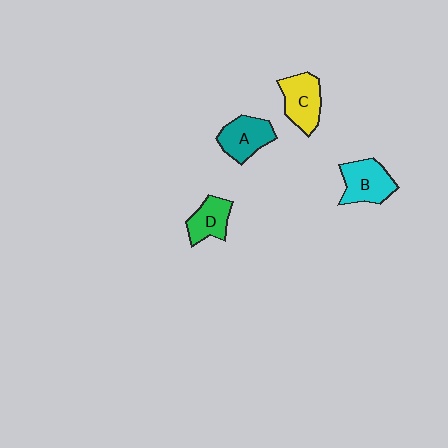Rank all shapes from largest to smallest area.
From largest to smallest: B (cyan), C (yellow), A (teal), D (green).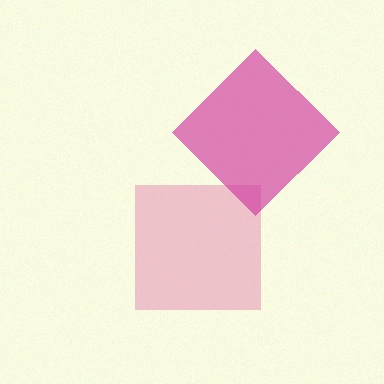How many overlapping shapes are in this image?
There are 2 overlapping shapes in the image.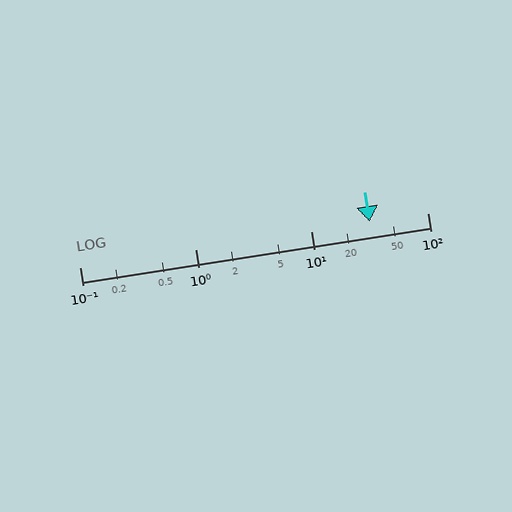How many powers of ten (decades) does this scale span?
The scale spans 3 decades, from 0.1 to 100.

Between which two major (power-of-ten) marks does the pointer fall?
The pointer is between 10 and 100.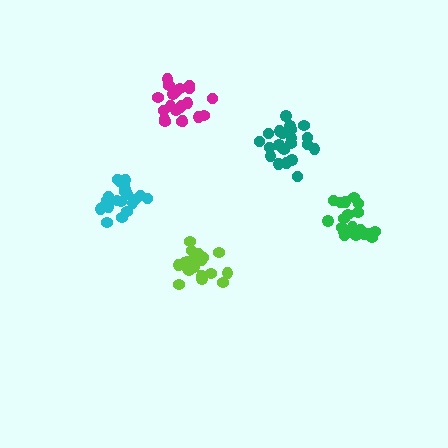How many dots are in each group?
Group 1: 21 dots, Group 2: 21 dots, Group 3: 21 dots, Group 4: 19 dots, Group 5: 20 dots (102 total).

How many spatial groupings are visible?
There are 5 spatial groupings.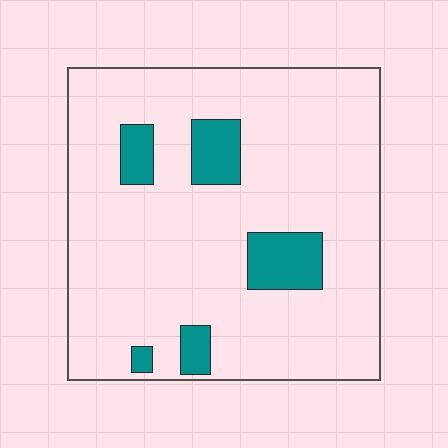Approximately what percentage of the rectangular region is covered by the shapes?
Approximately 10%.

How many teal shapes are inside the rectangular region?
5.